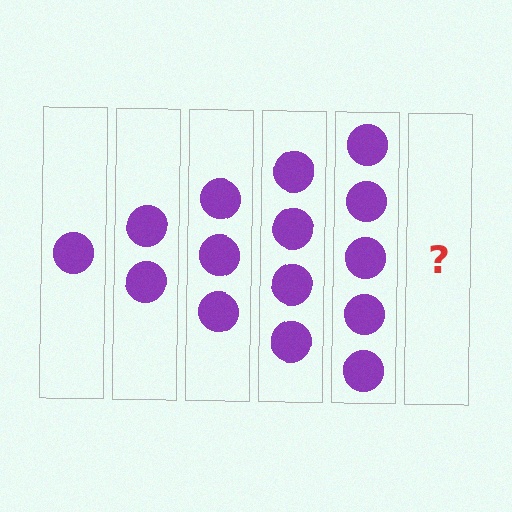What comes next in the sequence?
The next element should be 6 circles.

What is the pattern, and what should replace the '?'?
The pattern is that each step adds one more circle. The '?' should be 6 circles.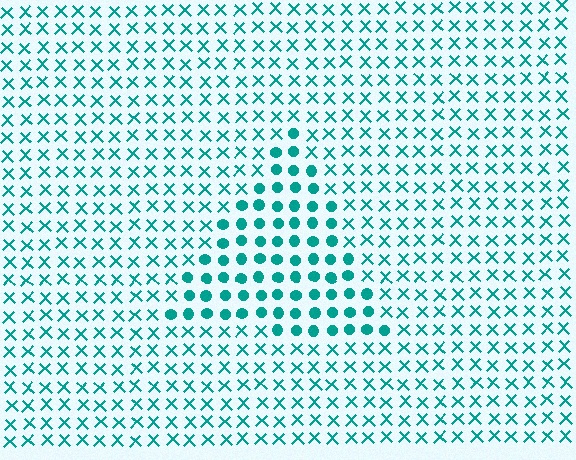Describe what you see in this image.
The image is filled with small teal elements arranged in a uniform grid. A triangle-shaped region contains circles, while the surrounding area contains X marks. The boundary is defined purely by the change in element shape.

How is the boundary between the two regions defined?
The boundary is defined by a change in element shape: circles inside vs. X marks outside. All elements share the same color and spacing.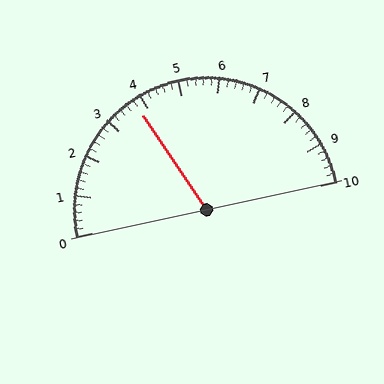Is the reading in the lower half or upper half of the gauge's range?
The reading is in the lower half of the range (0 to 10).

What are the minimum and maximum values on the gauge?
The gauge ranges from 0 to 10.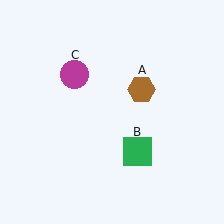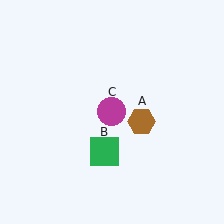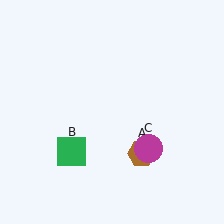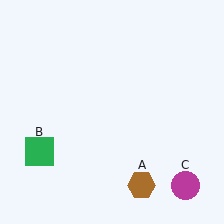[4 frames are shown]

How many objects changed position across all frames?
3 objects changed position: brown hexagon (object A), green square (object B), magenta circle (object C).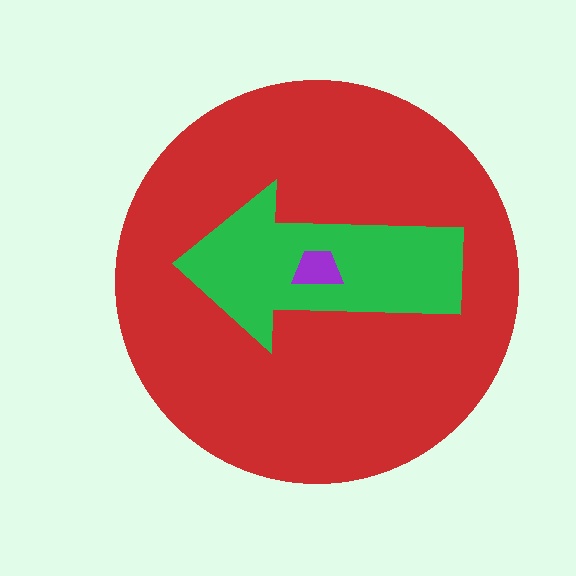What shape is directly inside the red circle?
The green arrow.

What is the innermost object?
The purple trapezoid.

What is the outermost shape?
The red circle.